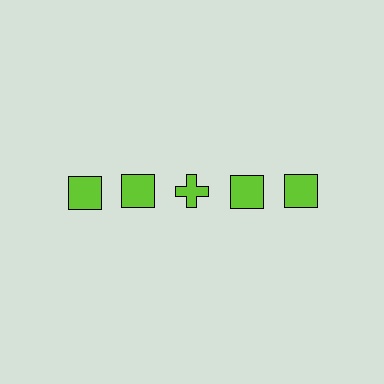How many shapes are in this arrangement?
There are 5 shapes arranged in a grid pattern.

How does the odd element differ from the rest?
It has a different shape: cross instead of square.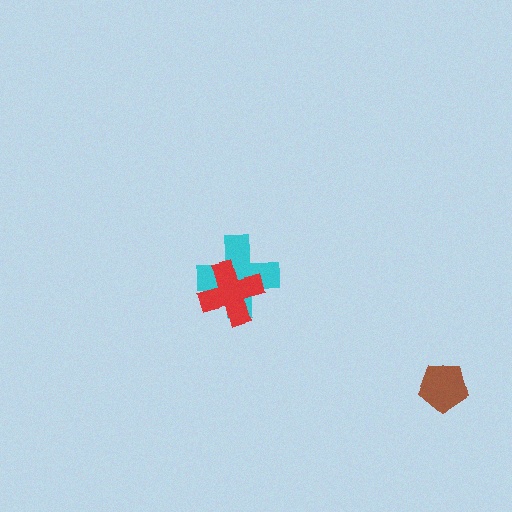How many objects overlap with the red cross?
1 object overlaps with the red cross.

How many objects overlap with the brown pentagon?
0 objects overlap with the brown pentagon.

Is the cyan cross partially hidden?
Yes, it is partially covered by another shape.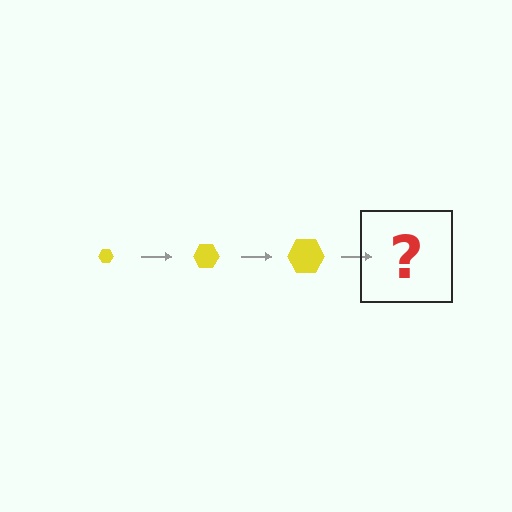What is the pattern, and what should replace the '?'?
The pattern is that the hexagon gets progressively larger each step. The '?' should be a yellow hexagon, larger than the previous one.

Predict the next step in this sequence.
The next step is a yellow hexagon, larger than the previous one.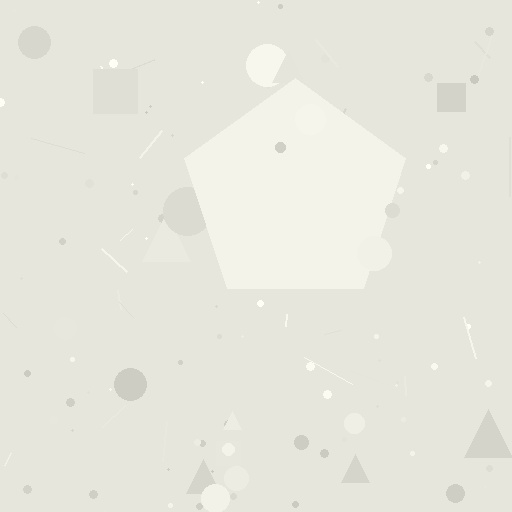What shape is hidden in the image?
A pentagon is hidden in the image.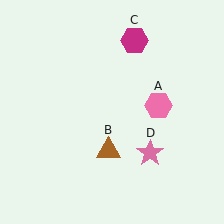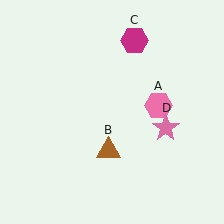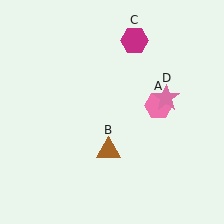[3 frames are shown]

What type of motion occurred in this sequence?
The pink star (object D) rotated counterclockwise around the center of the scene.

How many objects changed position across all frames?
1 object changed position: pink star (object D).